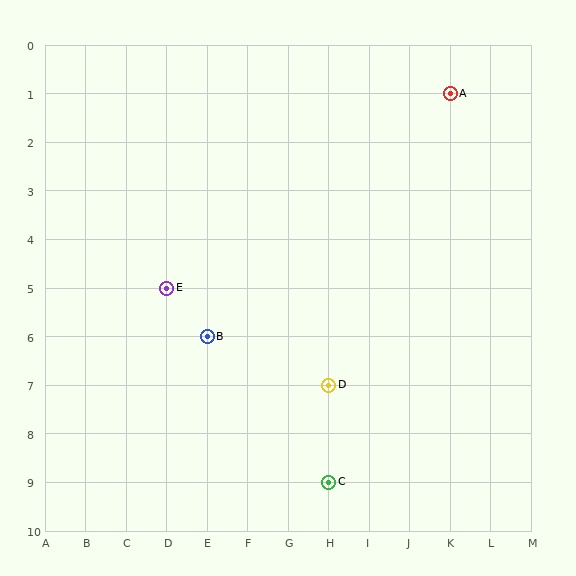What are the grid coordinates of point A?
Point A is at grid coordinates (K, 1).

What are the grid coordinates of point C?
Point C is at grid coordinates (H, 9).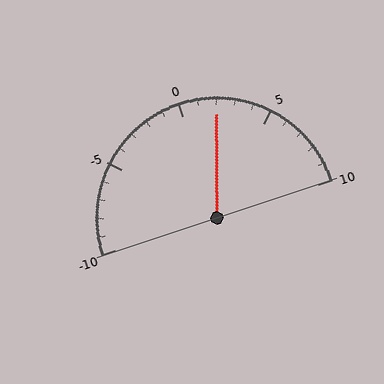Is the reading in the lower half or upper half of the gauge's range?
The reading is in the upper half of the range (-10 to 10).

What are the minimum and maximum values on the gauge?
The gauge ranges from -10 to 10.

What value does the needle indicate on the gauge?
The needle indicates approximately 2.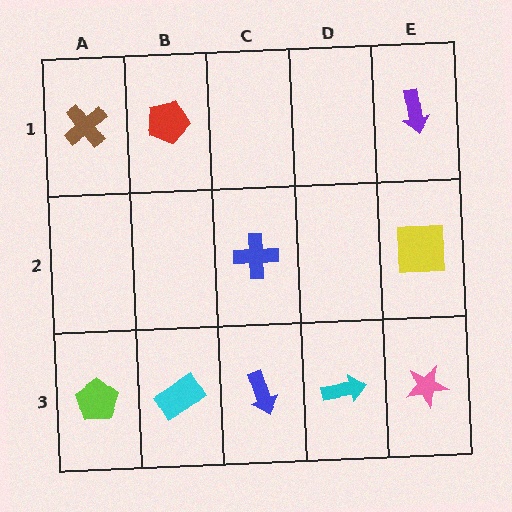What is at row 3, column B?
A cyan rectangle.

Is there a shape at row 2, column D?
No, that cell is empty.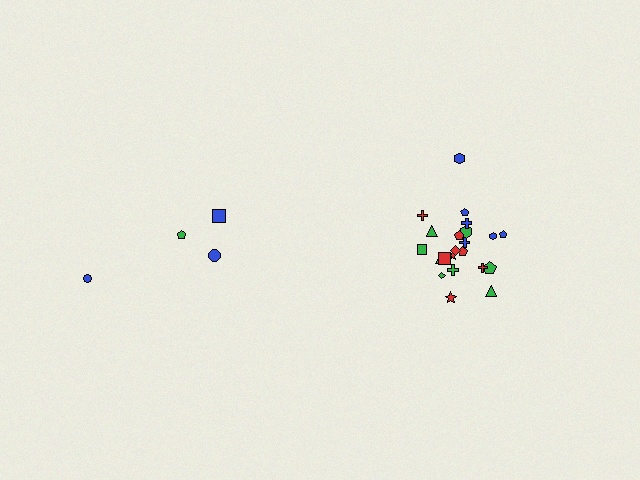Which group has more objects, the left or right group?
The right group.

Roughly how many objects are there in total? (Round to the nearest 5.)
Roughly 25 objects in total.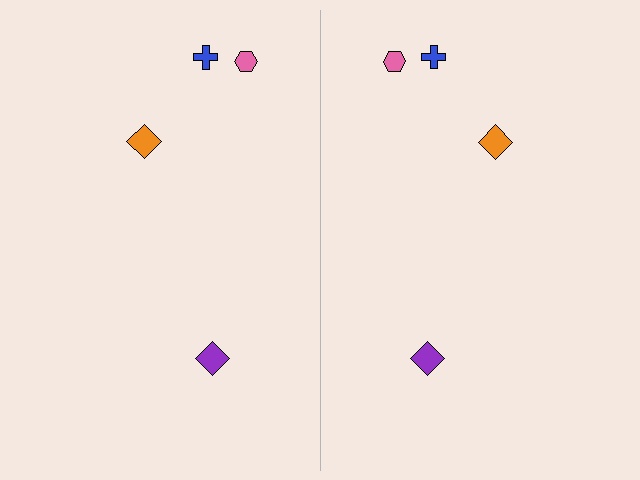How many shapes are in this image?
There are 8 shapes in this image.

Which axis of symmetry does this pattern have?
The pattern has a vertical axis of symmetry running through the center of the image.